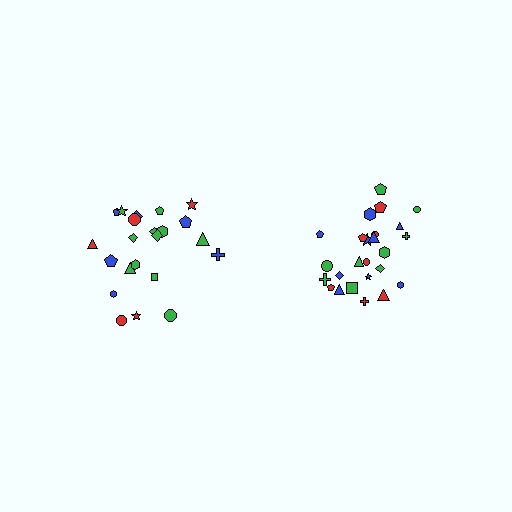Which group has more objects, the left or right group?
The right group.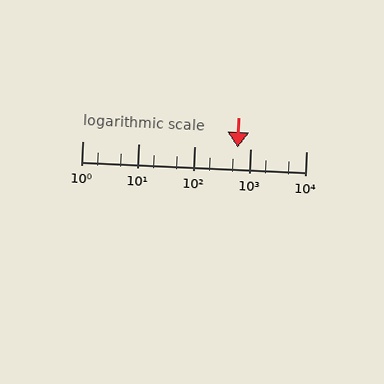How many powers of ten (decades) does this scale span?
The scale spans 4 decades, from 1 to 10000.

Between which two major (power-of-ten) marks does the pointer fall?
The pointer is between 100 and 1000.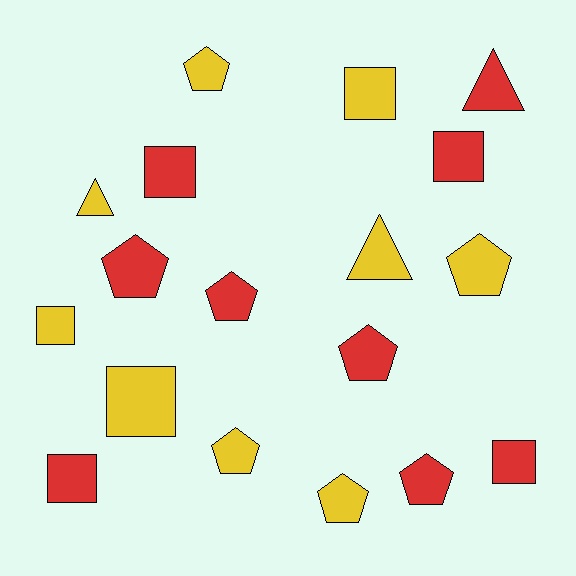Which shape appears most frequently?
Pentagon, with 8 objects.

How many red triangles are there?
There is 1 red triangle.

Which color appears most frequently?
Yellow, with 9 objects.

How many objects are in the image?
There are 18 objects.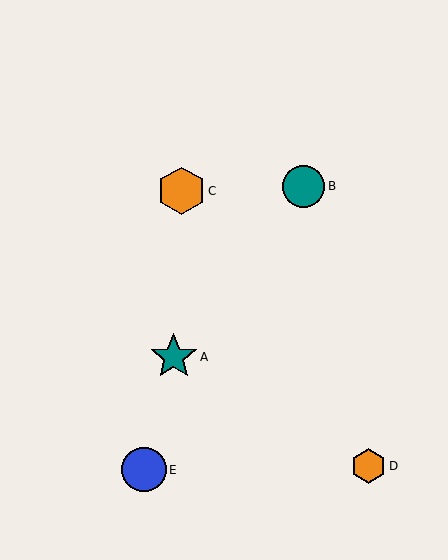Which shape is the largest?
The orange hexagon (labeled C) is the largest.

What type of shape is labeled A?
Shape A is a teal star.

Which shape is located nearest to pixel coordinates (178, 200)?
The orange hexagon (labeled C) at (181, 191) is nearest to that location.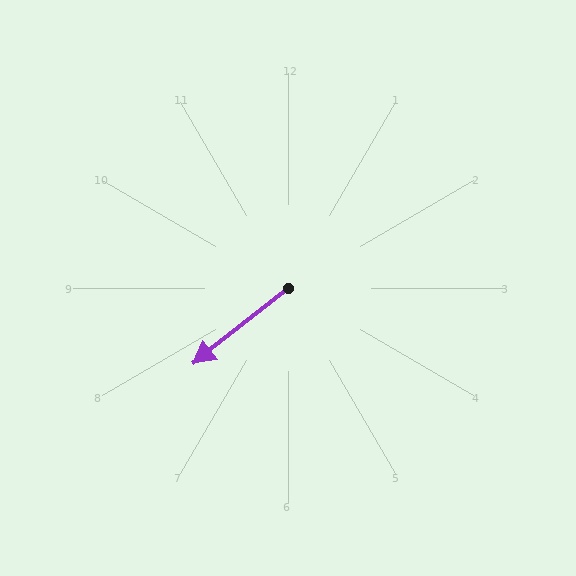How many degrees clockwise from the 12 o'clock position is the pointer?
Approximately 231 degrees.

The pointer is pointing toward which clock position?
Roughly 8 o'clock.